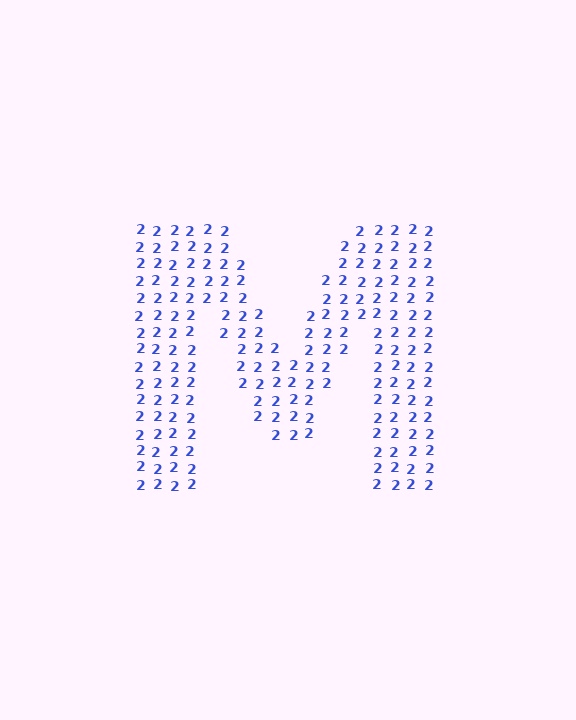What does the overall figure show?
The overall figure shows the letter M.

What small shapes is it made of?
It is made of small digit 2's.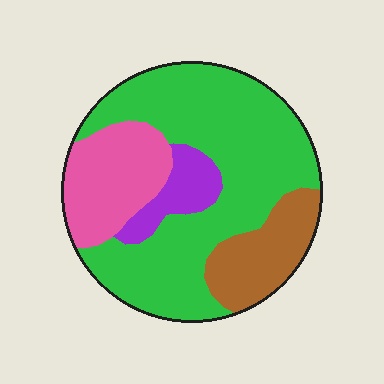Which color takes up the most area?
Green, at roughly 60%.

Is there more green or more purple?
Green.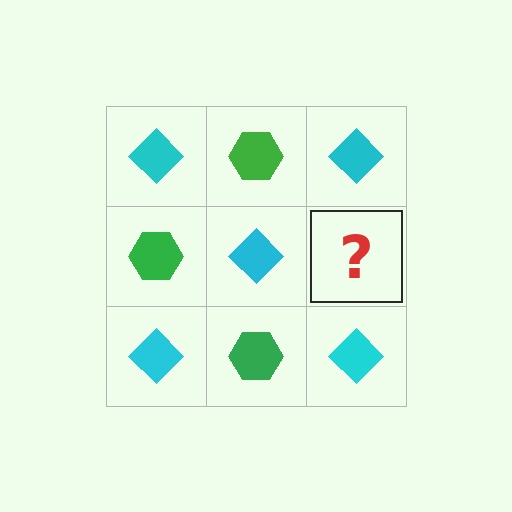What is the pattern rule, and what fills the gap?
The rule is that it alternates cyan diamond and green hexagon in a checkerboard pattern. The gap should be filled with a green hexagon.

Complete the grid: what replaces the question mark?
The question mark should be replaced with a green hexagon.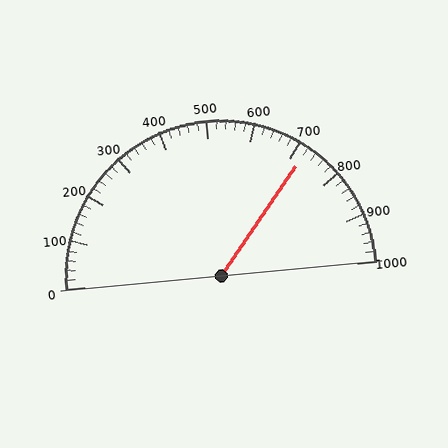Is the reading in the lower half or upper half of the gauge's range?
The reading is in the upper half of the range (0 to 1000).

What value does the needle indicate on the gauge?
The needle indicates approximately 720.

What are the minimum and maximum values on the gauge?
The gauge ranges from 0 to 1000.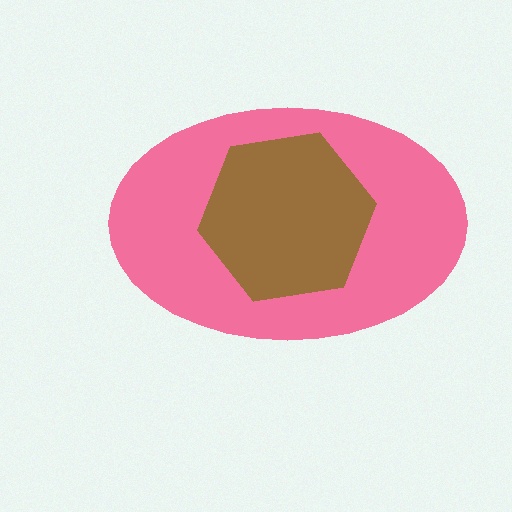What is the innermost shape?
The brown hexagon.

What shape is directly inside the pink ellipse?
The brown hexagon.